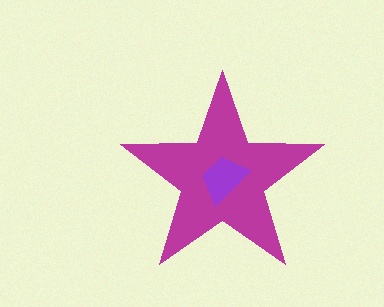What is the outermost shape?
The magenta star.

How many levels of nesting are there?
2.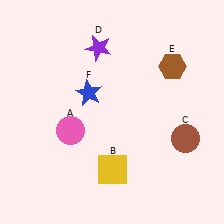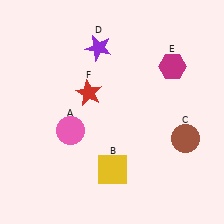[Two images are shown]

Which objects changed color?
E changed from brown to magenta. F changed from blue to red.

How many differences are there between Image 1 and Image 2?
There are 2 differences between the two images.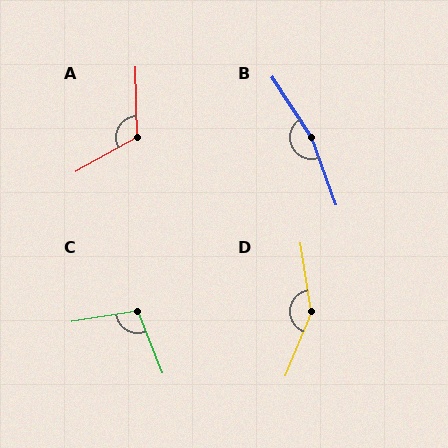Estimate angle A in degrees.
Approximately 118 degrees.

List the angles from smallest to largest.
C (103°), A (118°), D (149°), B (167°).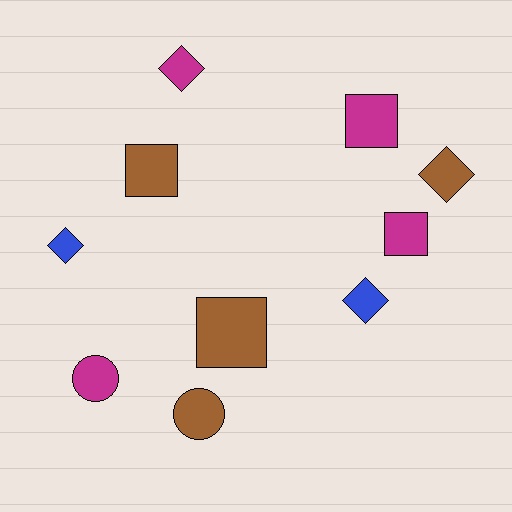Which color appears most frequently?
Brown, with 4 objects.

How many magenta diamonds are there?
There is 1 magenta diamond.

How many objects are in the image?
There are 10 objects.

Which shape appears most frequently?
Diamond, with 4 objects.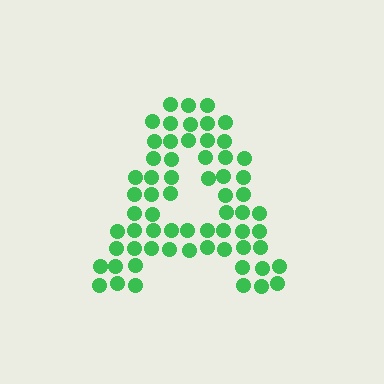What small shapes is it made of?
It is made of small circles.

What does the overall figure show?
The overall figure shows the letter A.